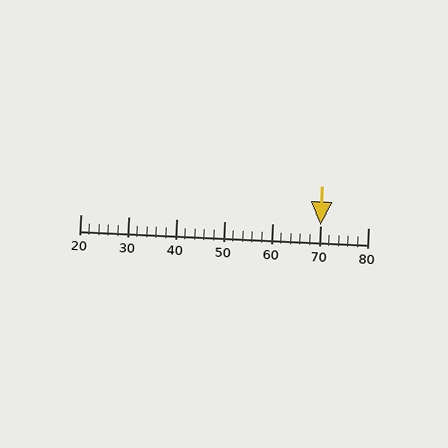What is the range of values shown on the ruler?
The ruler shows values from 20 to 80.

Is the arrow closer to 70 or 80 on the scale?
The arrow is closer to 70.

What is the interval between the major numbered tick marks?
The major tick marks are spaced 10 units apart.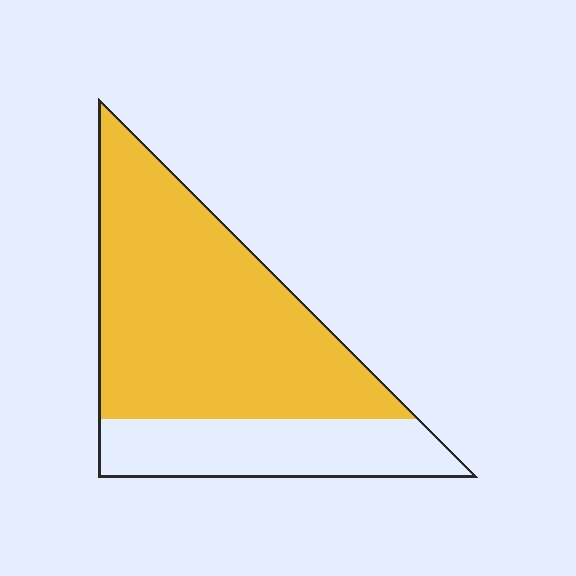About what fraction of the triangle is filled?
About three quarters (3/4).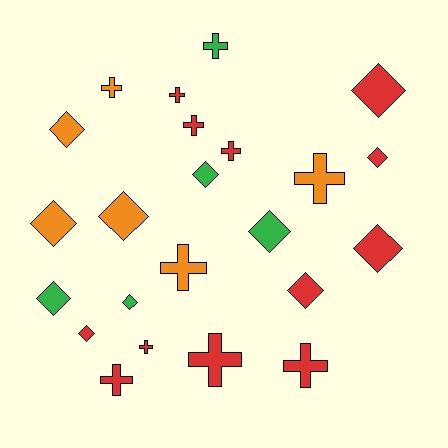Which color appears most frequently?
Red, with 12 objects.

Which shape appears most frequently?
Diamond, with 12 objects.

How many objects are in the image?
There are 23 objects.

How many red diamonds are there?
There are 5 red diamonds.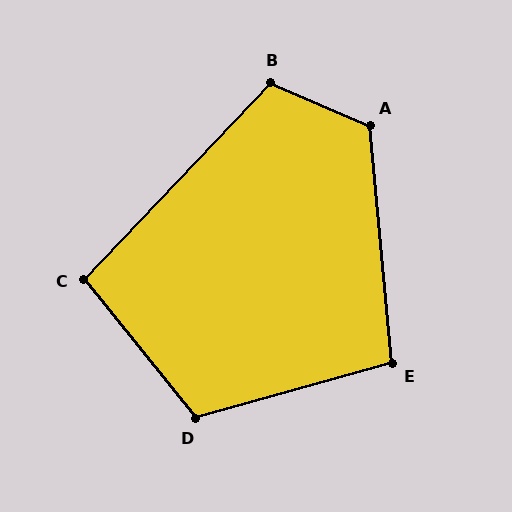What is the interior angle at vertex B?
Approximately 111 degrees (obtuse).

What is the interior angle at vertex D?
Approximately 113 degrees (obtuse).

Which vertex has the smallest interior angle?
C, at approximately 98 degrees.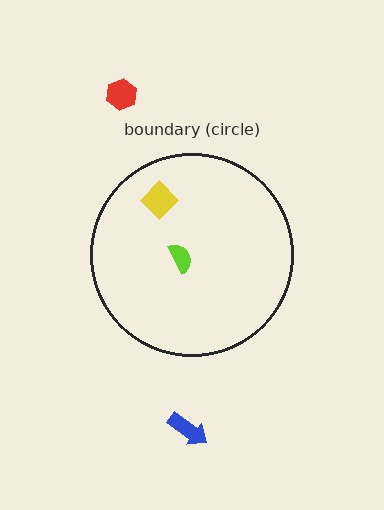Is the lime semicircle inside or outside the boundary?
Inside.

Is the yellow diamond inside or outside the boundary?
Inside.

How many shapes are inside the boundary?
2 inside, 2 outside.